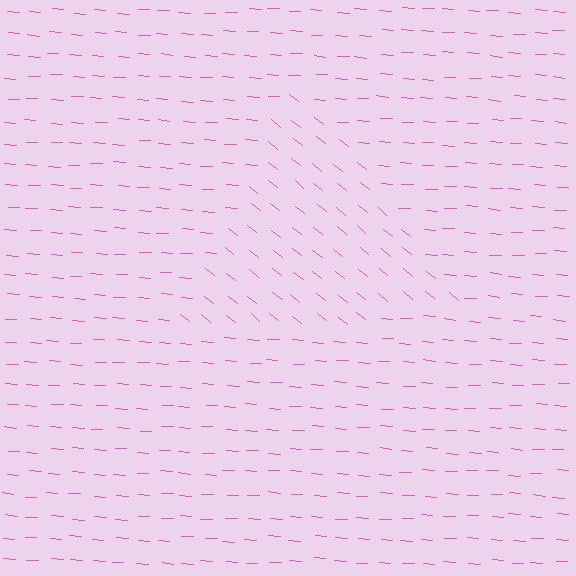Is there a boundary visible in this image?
Yes, there is a texture boundary formed by a change in line orientation.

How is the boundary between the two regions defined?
The boundary is defined purely by a change in line orientation (approximately 36 degrees difference). All lines are the same color and thickness.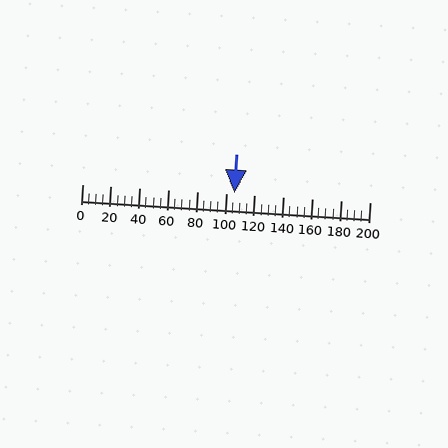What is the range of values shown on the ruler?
The ruler shows values from 0 to 200.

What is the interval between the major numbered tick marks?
The major tick marks are spaced 20 units apart.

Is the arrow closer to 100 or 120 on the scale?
The arrow is closer to 100.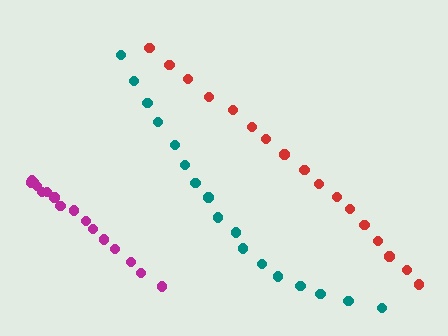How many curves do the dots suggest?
There are 3 distinct paths.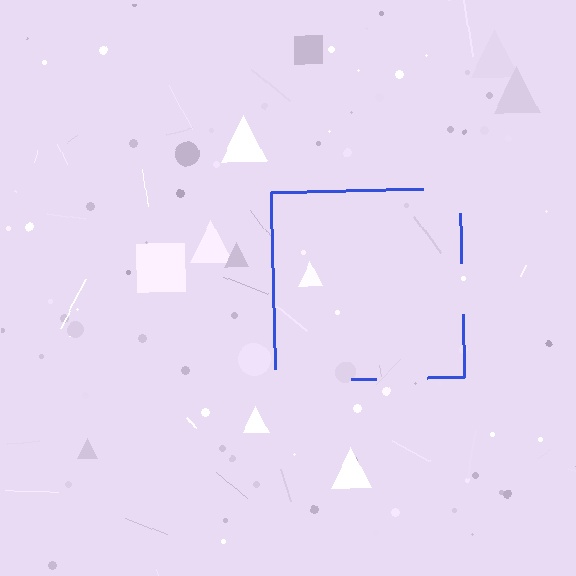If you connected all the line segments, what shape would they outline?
They would outline a square.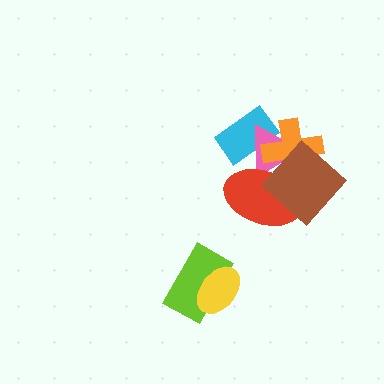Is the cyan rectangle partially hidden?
Yes, it is partially covered by another shape.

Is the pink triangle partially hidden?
Yes, it is partially covered by another shape.